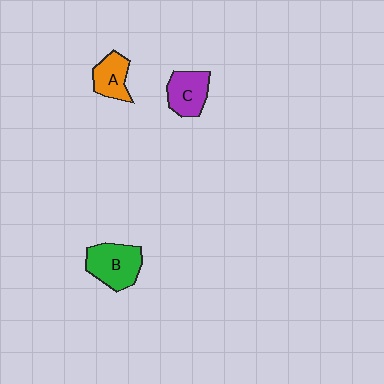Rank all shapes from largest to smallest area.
From largest to smallest: B (green), C (purple), A (orange).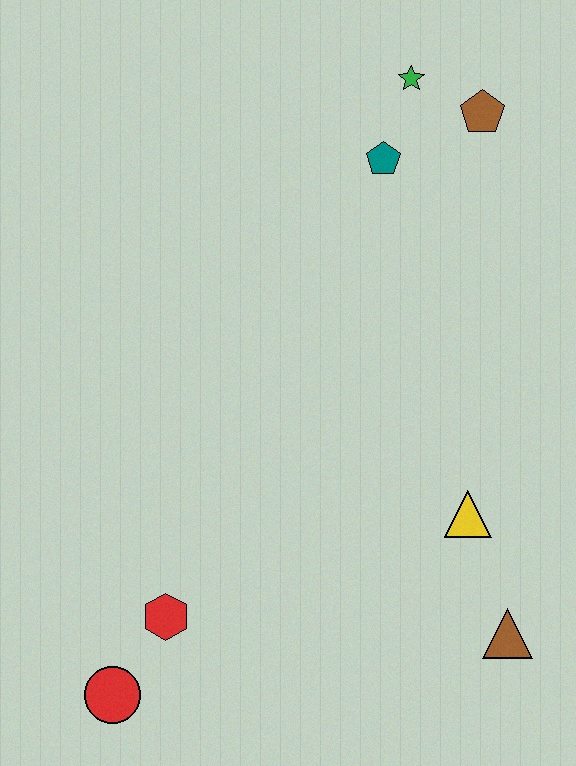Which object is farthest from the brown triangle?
The green star is farthest from the brown triangle.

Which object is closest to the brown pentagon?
The green star is closest to the brown pentagon.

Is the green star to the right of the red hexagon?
Yes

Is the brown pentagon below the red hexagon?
No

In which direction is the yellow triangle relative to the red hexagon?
The yellow triangle is to the right of the red hexagon.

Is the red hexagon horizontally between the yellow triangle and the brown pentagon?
No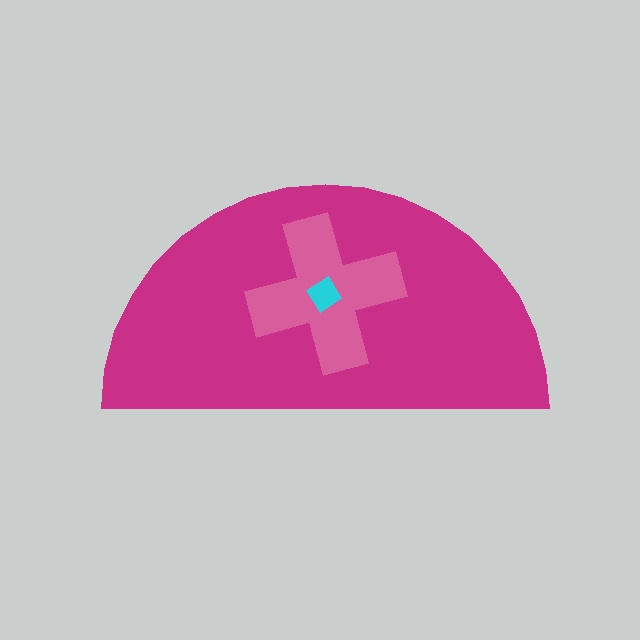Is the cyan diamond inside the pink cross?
Yes.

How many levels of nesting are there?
3.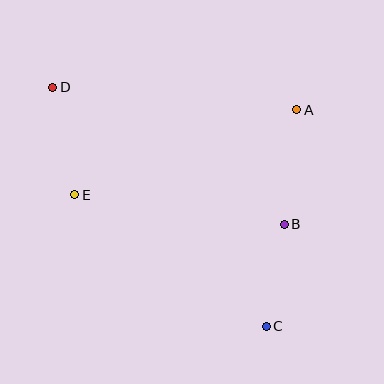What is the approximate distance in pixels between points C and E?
The distance between C and E is approximately 232 pixels.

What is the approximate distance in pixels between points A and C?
The distance between A and C is approximately 219 pixels.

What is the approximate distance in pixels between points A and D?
The distance between A and D is approximately 245 pixels.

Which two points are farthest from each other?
Points C and D are farthest from each other.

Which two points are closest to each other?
Points B and C are closest to each other.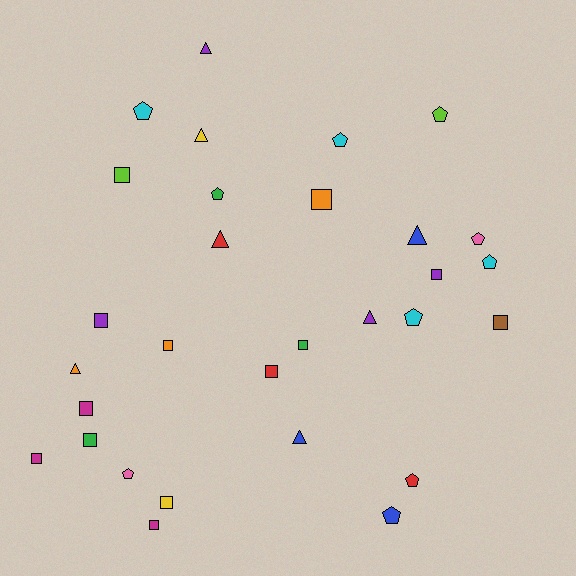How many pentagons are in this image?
There are 10 pentagons.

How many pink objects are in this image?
There are 2 pink objects.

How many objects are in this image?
There are 30 objects.